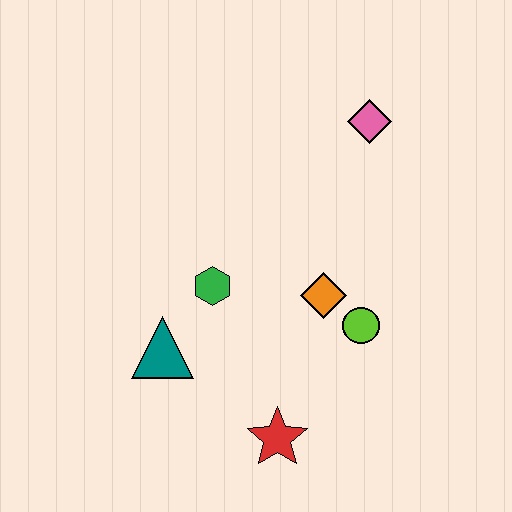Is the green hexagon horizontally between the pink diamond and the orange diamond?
No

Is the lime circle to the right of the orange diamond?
Yes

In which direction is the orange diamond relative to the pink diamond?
The orange diamond is below the pink diamond.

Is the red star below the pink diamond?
Yes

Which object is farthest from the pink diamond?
The red star is farthest from the pink diamond.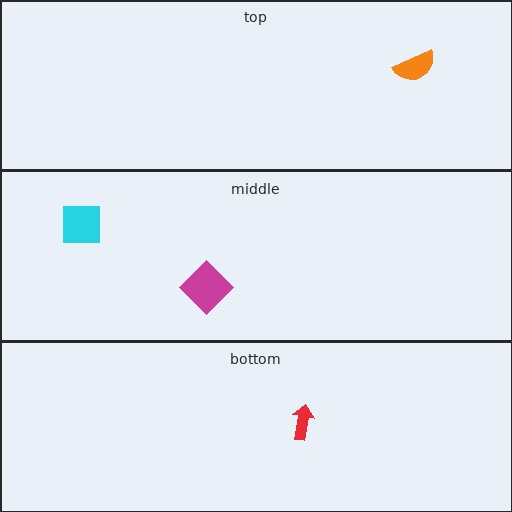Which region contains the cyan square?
The middle region.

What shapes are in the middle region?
The cyan square, the magenta diamond.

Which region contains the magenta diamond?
The middle region.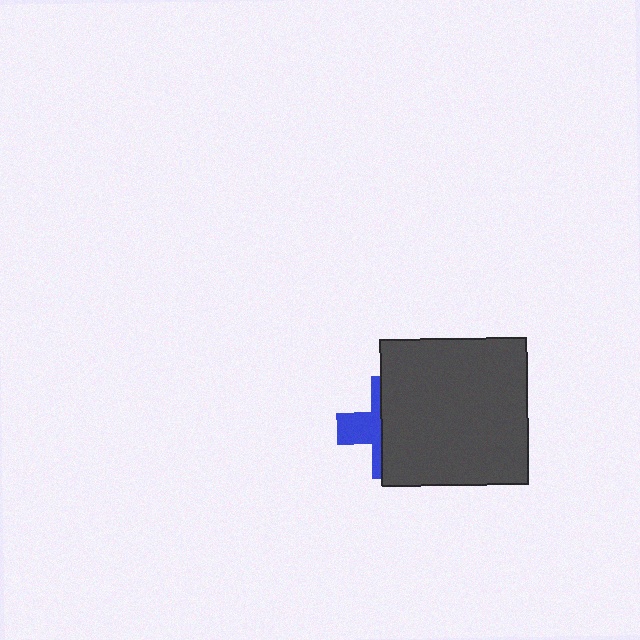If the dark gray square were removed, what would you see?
You would see the complete blue cross.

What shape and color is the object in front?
The object in front is a dark gray square.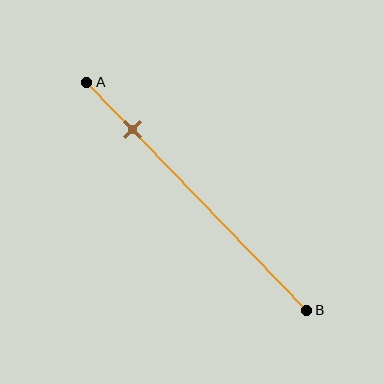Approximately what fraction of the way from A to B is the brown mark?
The brown mark is approximately 20% of the way from A to B.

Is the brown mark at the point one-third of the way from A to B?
No, the mark is at about 20% from A, not at the 33% one-third point.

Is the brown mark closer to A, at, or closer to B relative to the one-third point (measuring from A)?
The brown mark is closer to point A than the one-third point of segment AB.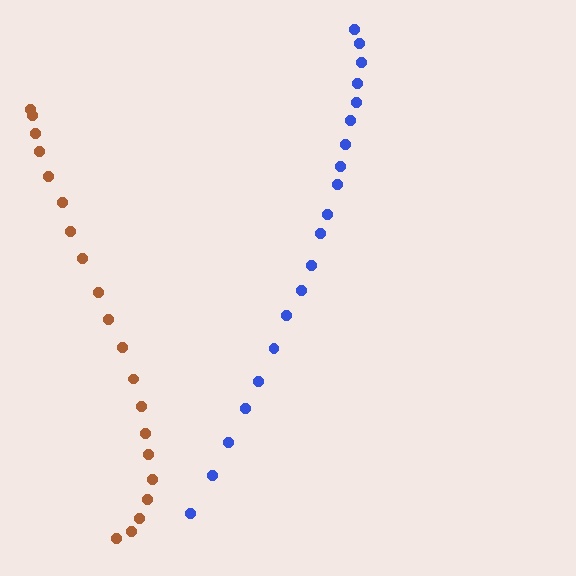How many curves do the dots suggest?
There are 2 distinct paths.